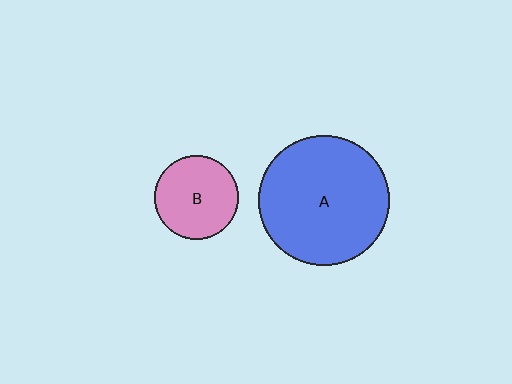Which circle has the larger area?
Circle A (blue).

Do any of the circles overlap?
No, none of the circles overlap.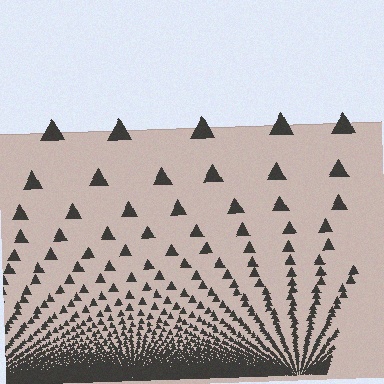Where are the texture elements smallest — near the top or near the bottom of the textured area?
Near the bottom.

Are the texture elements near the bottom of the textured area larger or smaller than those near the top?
Smaller. The gradient is inverted — elements near the bottom are smaller and denser.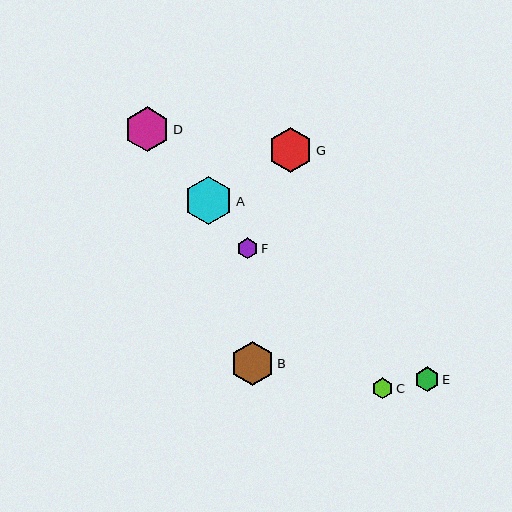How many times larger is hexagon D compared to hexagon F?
Hexagon D is approximately 2.1 times the size of hexagon F.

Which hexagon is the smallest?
Hexagon C is the smallest with a size of approximately 21 pixels.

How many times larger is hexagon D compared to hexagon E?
Hexagon D is approximately 1.8 times the size of hexagon E.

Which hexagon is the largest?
Hexagon A is the largest with a size of approximately 48 pixels.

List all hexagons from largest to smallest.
From largest to smallest: A, D, G, B, E, F, C.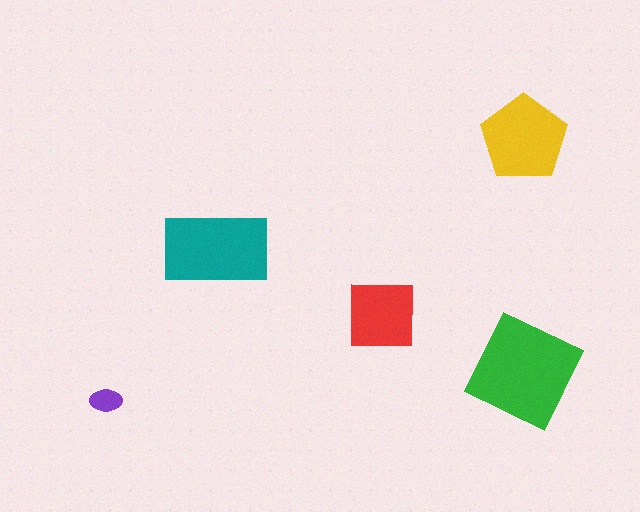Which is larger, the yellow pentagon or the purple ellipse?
The yellow pentagon.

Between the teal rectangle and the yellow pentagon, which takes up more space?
The teal rectangle.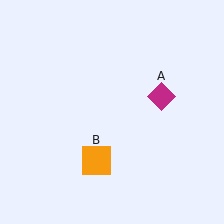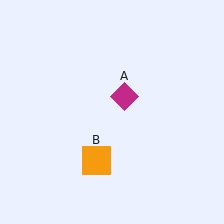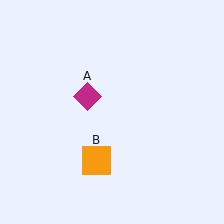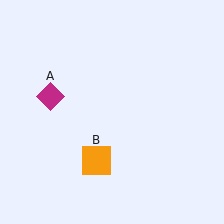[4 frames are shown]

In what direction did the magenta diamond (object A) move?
The magenta diamond (object A) moved left.